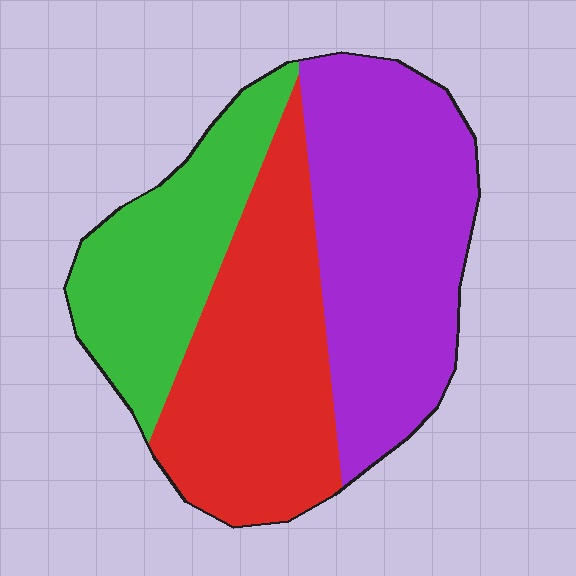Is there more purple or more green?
Purple.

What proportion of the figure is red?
Red takes up between a quarter and a half of the figure.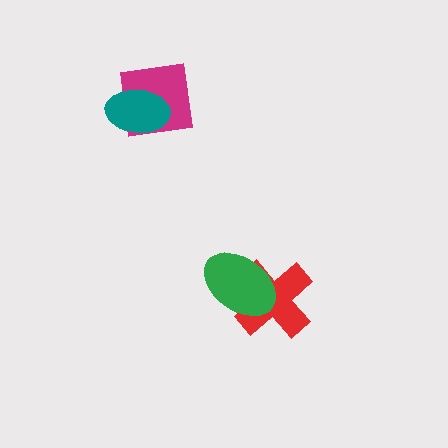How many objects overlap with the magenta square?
1 object overlaps with the magenta square.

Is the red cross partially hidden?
Yes, it is partially covered by another shape.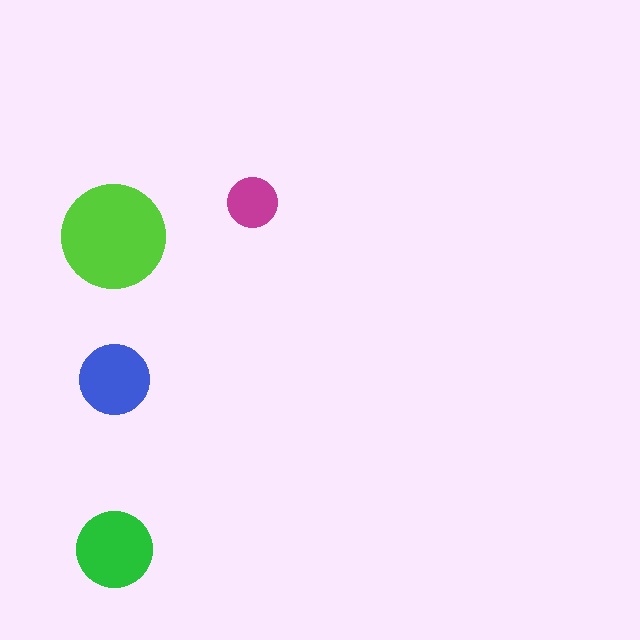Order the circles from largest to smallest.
the lime one, the green one, the blue one, the magenta one.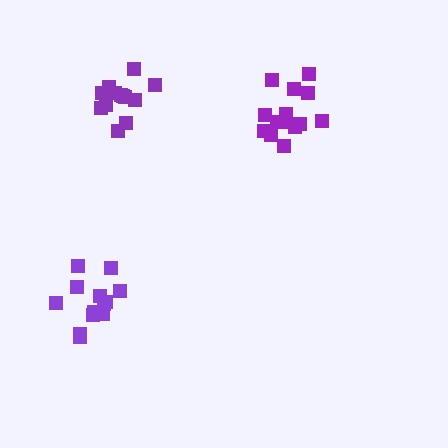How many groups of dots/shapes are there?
There are 3 groups.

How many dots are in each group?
Group 1: 13 dots, Group 2: 14 dots, Group 3: 14 dots (41 total).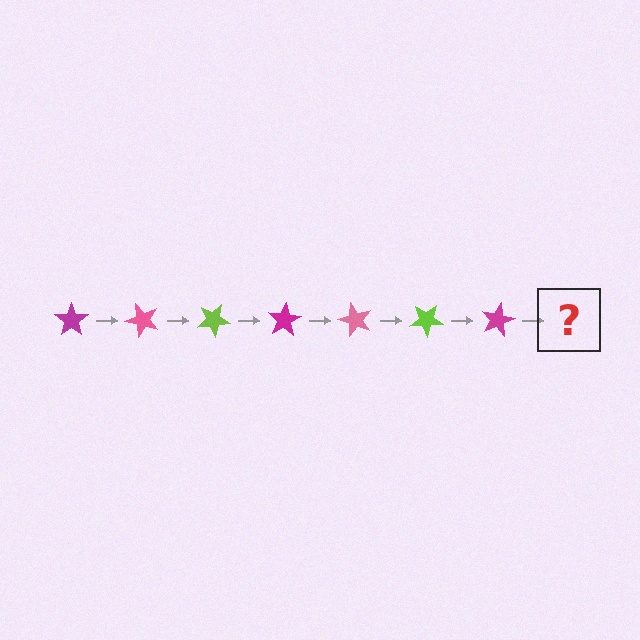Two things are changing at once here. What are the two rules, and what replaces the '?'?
The two rules are that it rotates 50 degrees each step and the color cycles through magenta, pink, and lime. The '?' should be a pink star, rotated 350 degrees from the start.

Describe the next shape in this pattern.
It should be a pink star, rotated 350 degrees from the start.